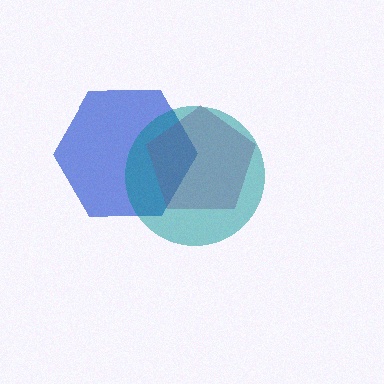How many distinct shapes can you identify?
There are 3 distinct shapes: a blue hexagon, a magenta pentagon, a teal circle.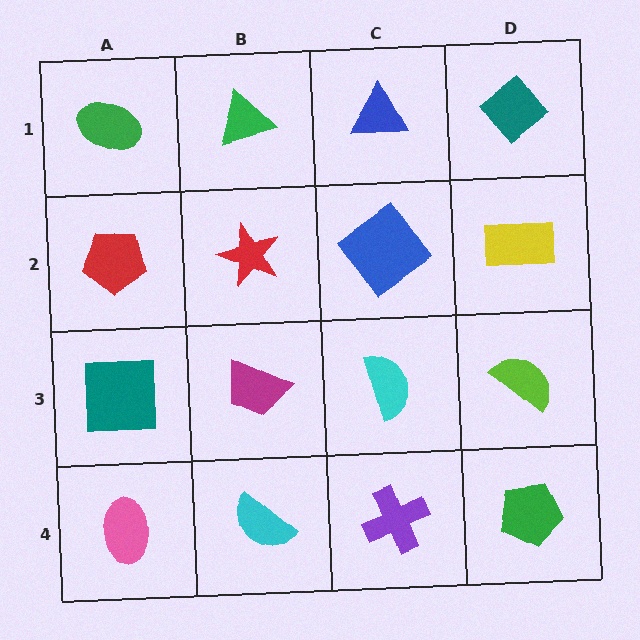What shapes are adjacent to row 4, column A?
A teal square (row 3, column A), a cyan semicircle (row 4, column B).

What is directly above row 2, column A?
A green ellipse.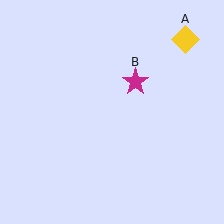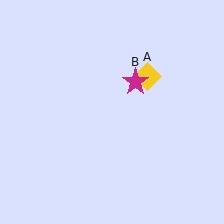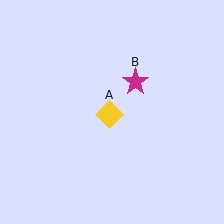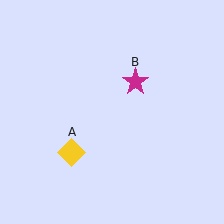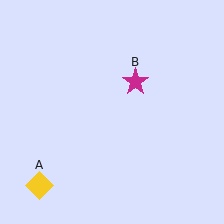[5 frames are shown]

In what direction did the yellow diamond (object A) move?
The yellow diamond (object A) moved down and to the left.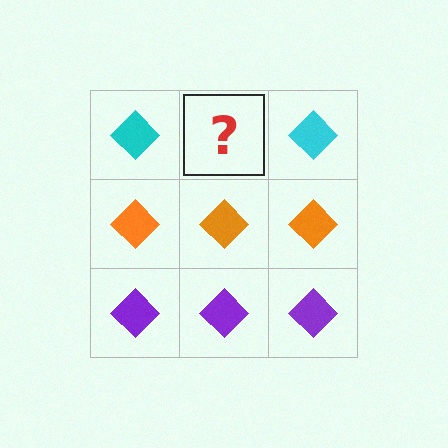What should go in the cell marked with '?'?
The missing cell should contain a cyan diamond.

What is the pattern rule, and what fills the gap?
The rule is that each row has a consistent color. The gap should be filled with a cyan diamond.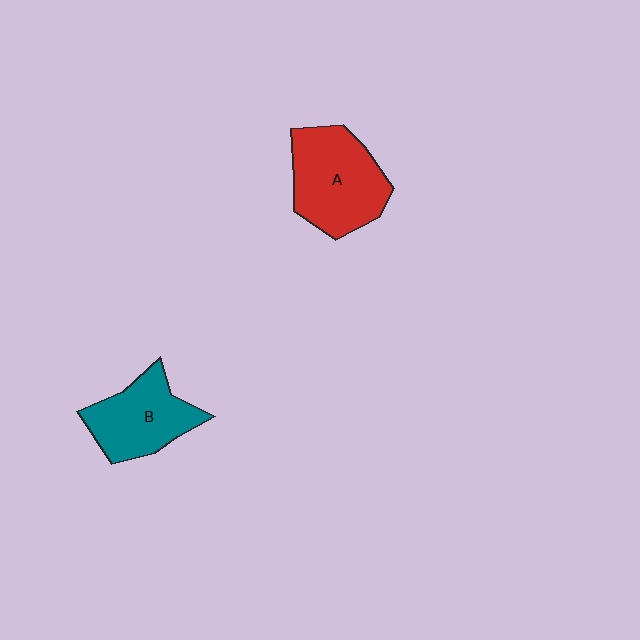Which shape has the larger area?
Shape A (red).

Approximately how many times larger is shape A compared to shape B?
Approximately 1.2 times.